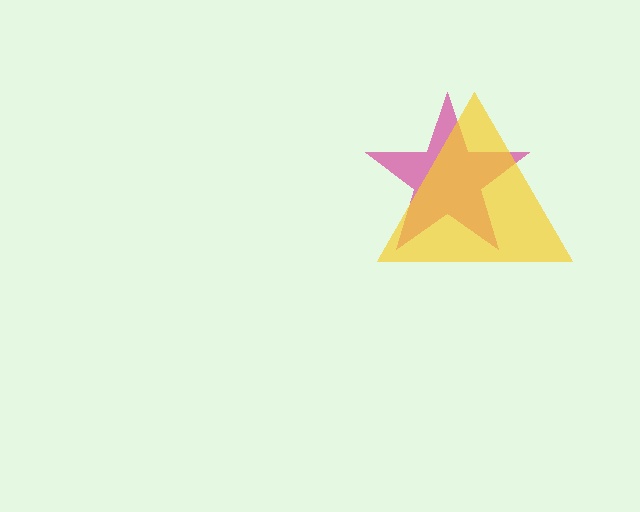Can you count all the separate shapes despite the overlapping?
Yes, there are 2 separate shapes.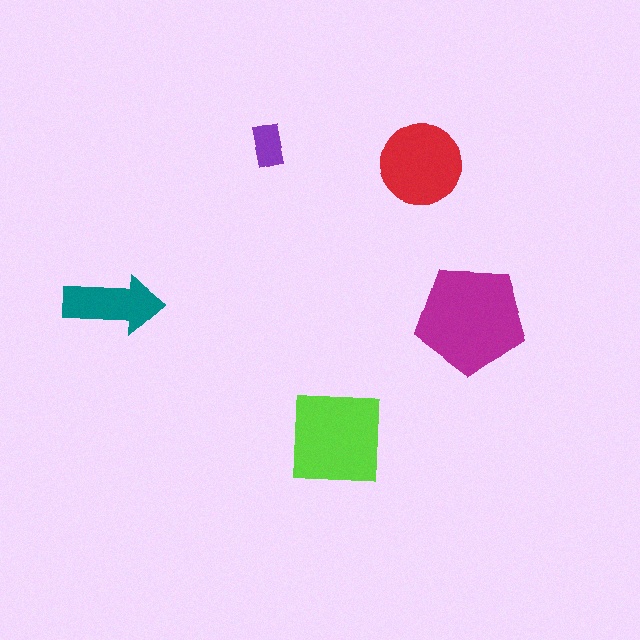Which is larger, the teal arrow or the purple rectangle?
The teal arrow.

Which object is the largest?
The magenta pentagon.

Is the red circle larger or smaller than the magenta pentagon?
Smaller.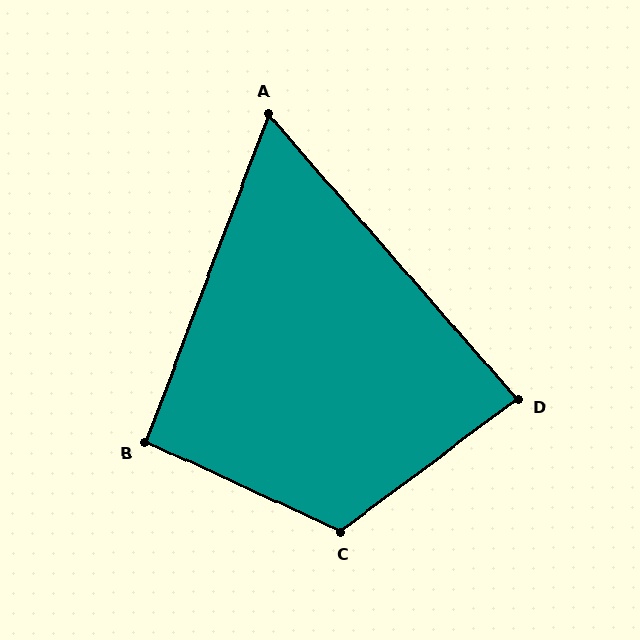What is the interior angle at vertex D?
Approximately 86 degrees (approximately right).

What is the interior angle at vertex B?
Approximately 94 degrees (approximately right).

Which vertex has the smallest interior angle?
A, at approximately 62 degrees.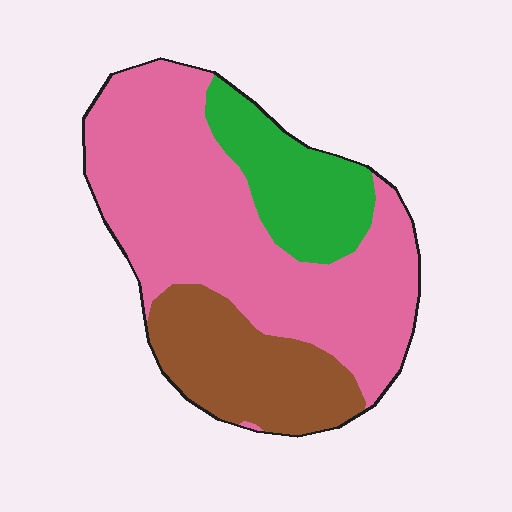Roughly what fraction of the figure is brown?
Brown takes up less than a quarter of the figure.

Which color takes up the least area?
Green, at roughly 20%.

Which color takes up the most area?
Pink, at roughly 60%.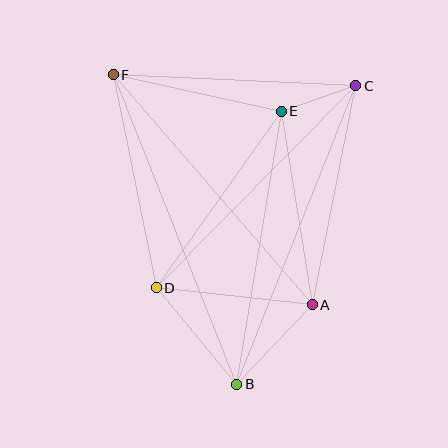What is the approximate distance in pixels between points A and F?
The distance between A and F is approximately 304 pixels.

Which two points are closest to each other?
Points C and E are closest to each other.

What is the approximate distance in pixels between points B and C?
The distance between B and C is approximately 321 pixels.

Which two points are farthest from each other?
Points B and F are farthest from each other.